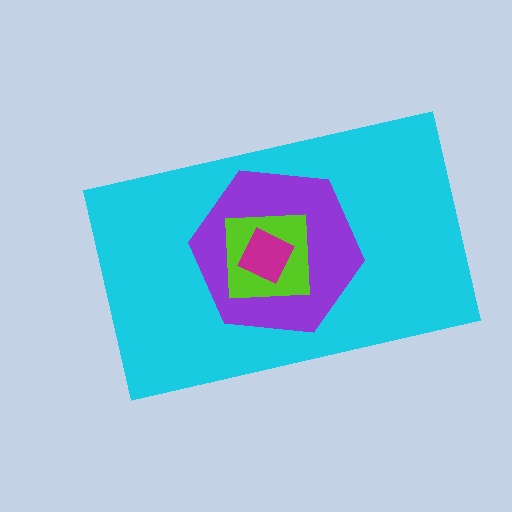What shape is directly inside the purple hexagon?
The lime square.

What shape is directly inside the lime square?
The magenta square.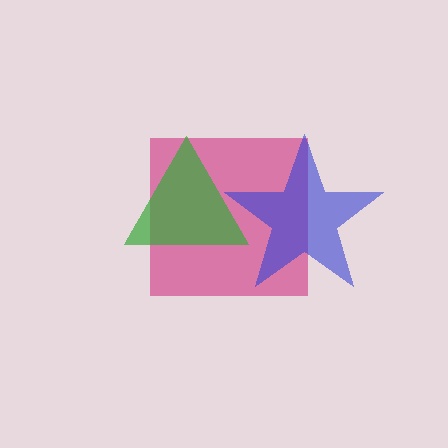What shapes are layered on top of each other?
The layered shapes are: a magenta square, a blue star, a green triangle.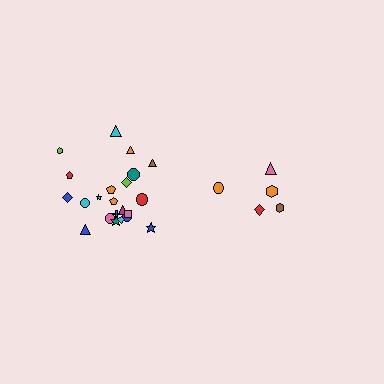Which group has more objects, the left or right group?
The left group.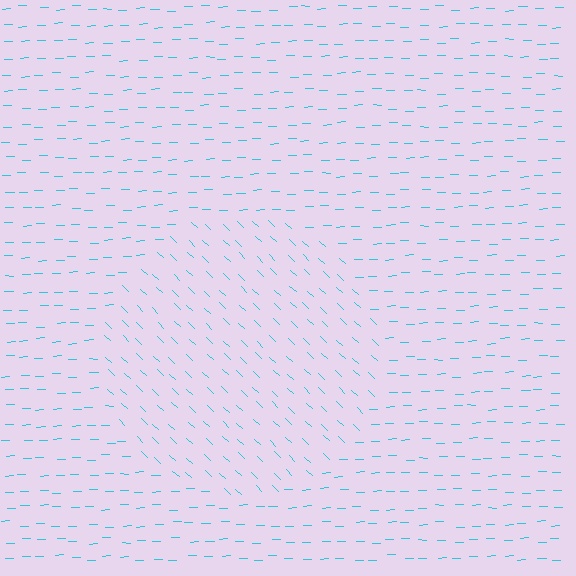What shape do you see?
I see a circle.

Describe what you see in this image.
The image is filled with small cyan line segments. A circle region in the image has lines oriented differently from the surrounding lines, creating a visible texture boundary.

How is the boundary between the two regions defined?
The boundary is defined purely by a change in line orientation (approximately 45 degrees difference). All lines are the same color and thickness.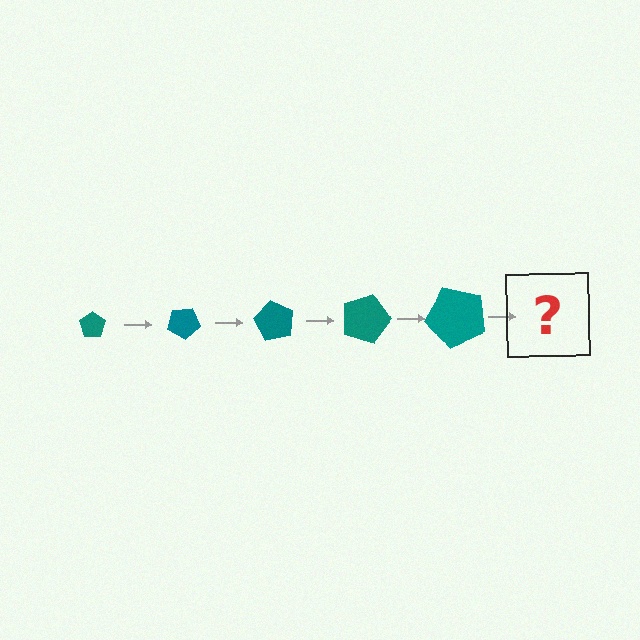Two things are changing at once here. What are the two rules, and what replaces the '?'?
The two rules are that the pentagon grows larger each step and it rotates 30 degrees each step. The '?' should be a pentagon, larger than the previous one and rotated 150 degrees from the start.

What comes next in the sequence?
The next element should be a pentagon, larger than the previous one and rotated 150 degrees from the start.